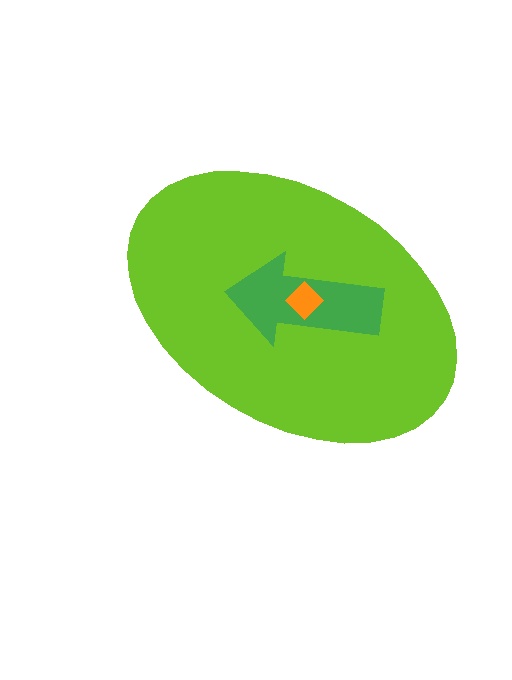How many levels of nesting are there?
3.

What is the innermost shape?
The orange diamond.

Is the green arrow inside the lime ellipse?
Yes.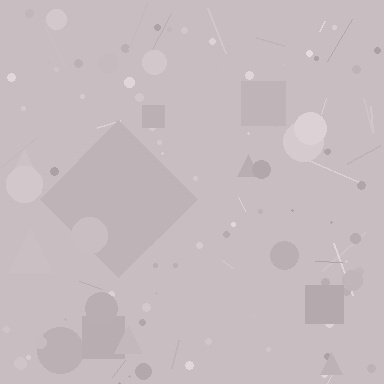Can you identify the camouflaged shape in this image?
The camouflaged shape is a diamond.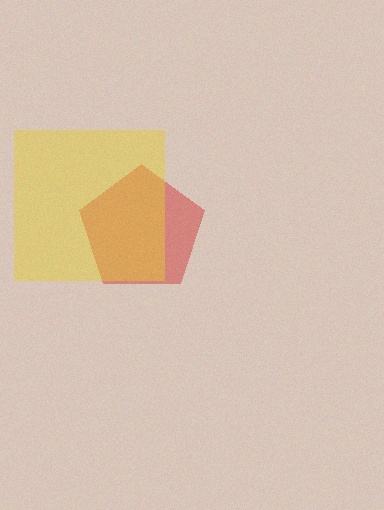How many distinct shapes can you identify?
There are 2 distinct shapes: a red pentagon, a yellow square.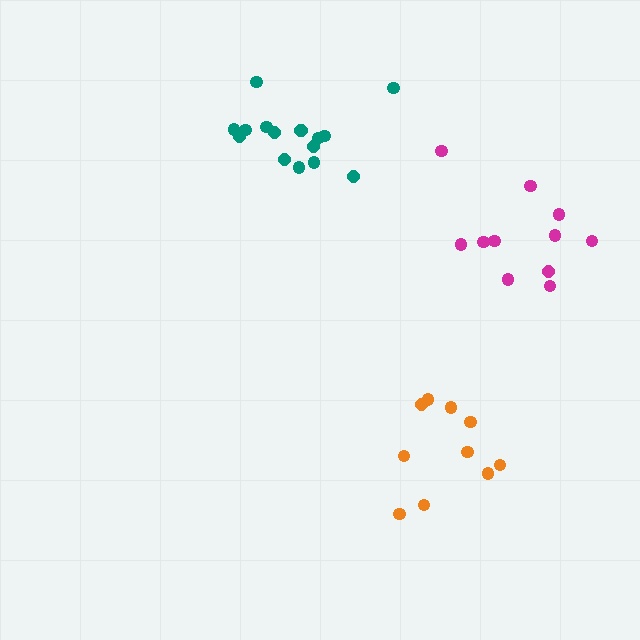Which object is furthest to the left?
The teal cluster is leftmost.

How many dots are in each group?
Group 1: 10 dots, Group 2: 16 dots, Group 3: 11 dots (37 total).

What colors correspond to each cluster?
The clusters are colored: orange, teal, magenta.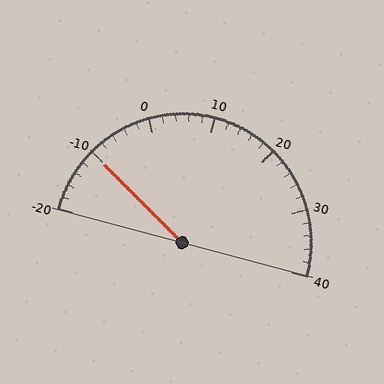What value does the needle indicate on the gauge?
The needle indicates approximately -10.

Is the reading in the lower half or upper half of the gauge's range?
The reading is in the lower half of the range (-20 to 40).